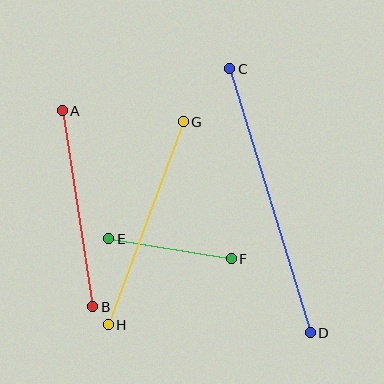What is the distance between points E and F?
The distance is approximately 125 pixels.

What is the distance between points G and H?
The distance is approximately 217 pixels.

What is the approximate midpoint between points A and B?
The midpoint is at approximately (78, 209) pixels.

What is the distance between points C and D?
The distance is approximately 276 pixels.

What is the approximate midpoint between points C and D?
The midpoint is at approximately (270, 201) pixels.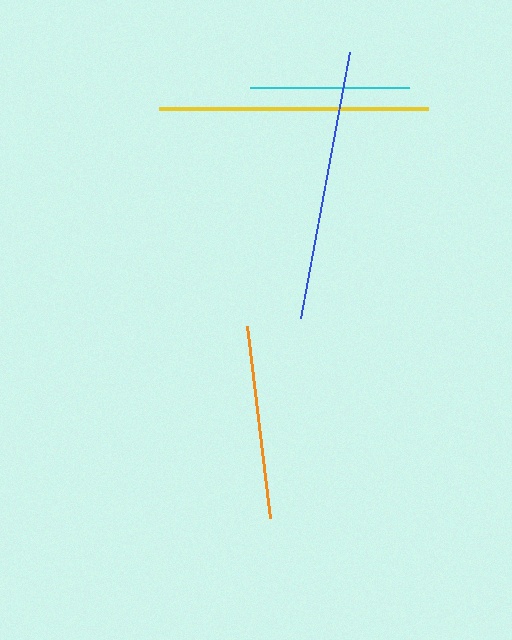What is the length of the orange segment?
The orange segment is approximately 193 pixels long.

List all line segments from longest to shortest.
From longest to shortest: blue, yellow, orange, cyan.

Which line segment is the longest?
The blue line is the longest at approximately 270 pixels.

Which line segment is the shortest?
The cyan line is the shortest at approximately 159 pixels.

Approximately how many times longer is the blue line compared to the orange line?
The blue line is approximately 1.4 times the length of the orange line.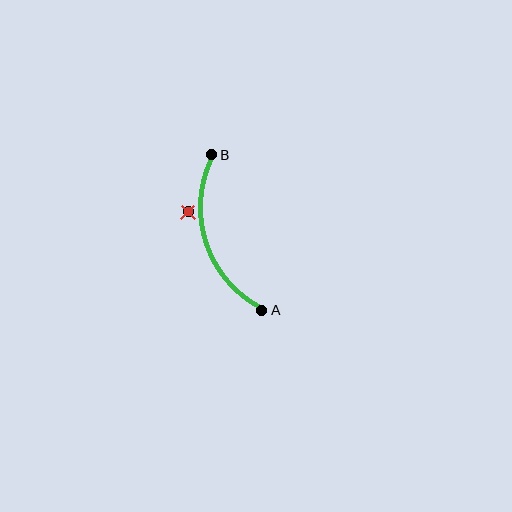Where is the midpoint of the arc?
The arc midpoint is the point on the curve farthest from the straight line joining A and B. It sits to the left of that line.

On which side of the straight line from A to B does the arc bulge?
The arc bulges to the left of the straight line connecting A and B.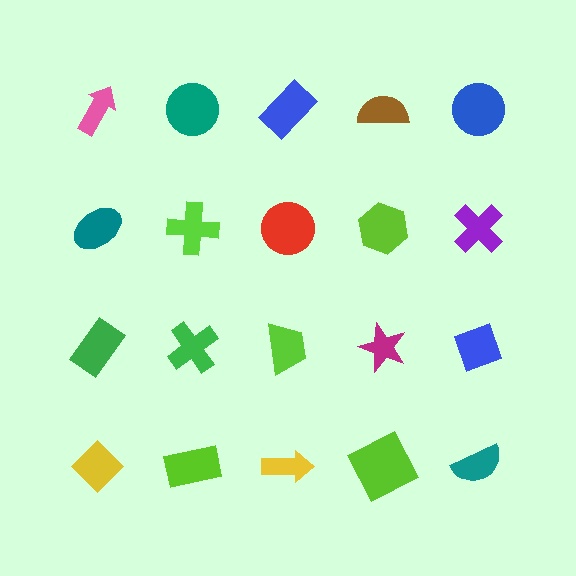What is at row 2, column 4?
A lime hexagon.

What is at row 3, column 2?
A green cross.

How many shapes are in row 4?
5 shapes.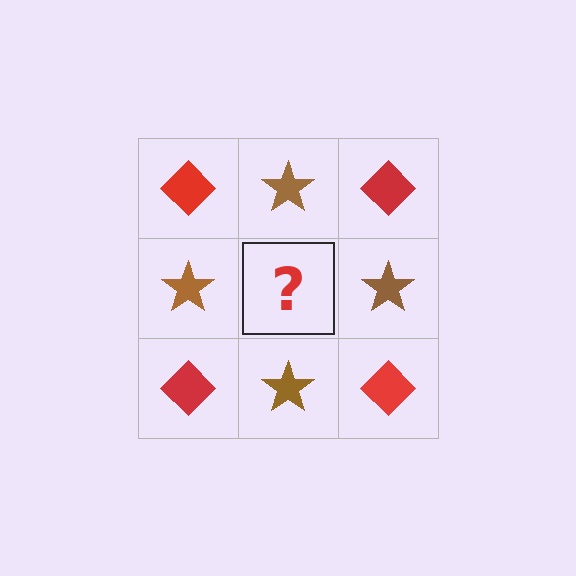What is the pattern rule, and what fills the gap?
The rule is that it alternates red diamond and brown star in a checkerboard pattern. The gap should be filled with a red diamond.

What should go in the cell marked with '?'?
The missing cell should contain a red diamond.